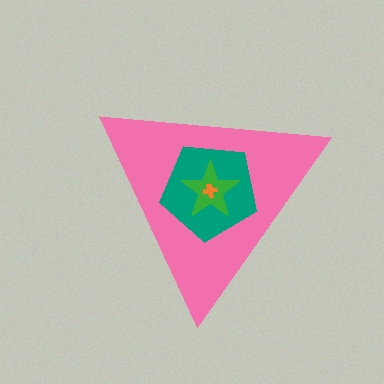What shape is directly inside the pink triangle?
The teal pentagon.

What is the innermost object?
The orange cross.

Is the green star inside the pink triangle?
Yes.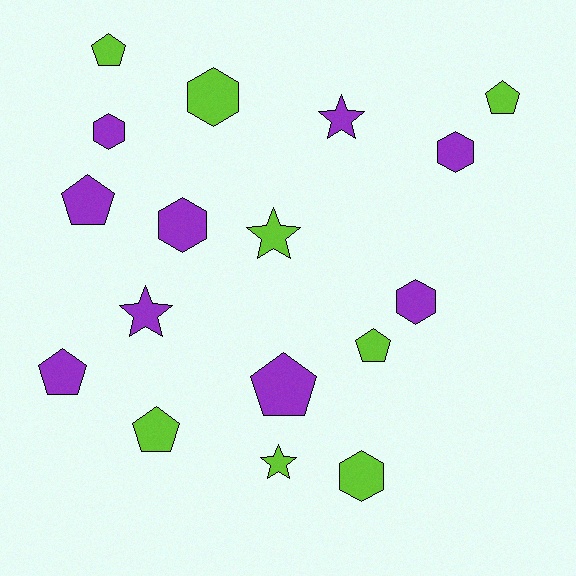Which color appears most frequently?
Purple, with 9 objects.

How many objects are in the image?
There are 17 objects.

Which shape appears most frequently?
Pentagon, with 7 objects.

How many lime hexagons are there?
There are 2 lime hexagons.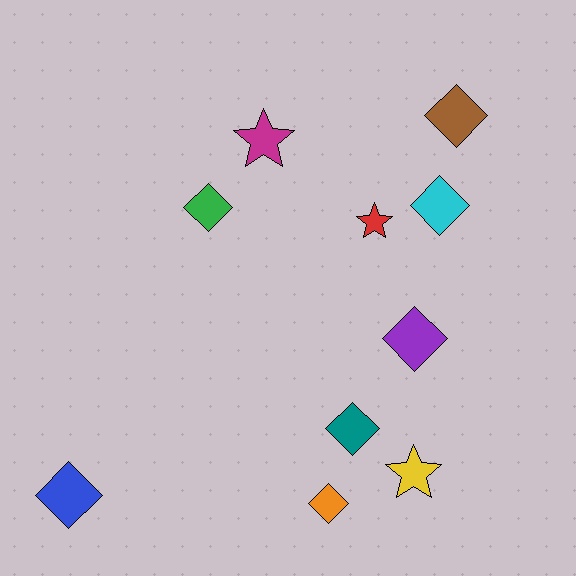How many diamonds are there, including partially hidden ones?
There are 7 diamonds.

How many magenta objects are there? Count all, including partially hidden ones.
There is 1 magenta object.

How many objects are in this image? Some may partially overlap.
There are 10 objects.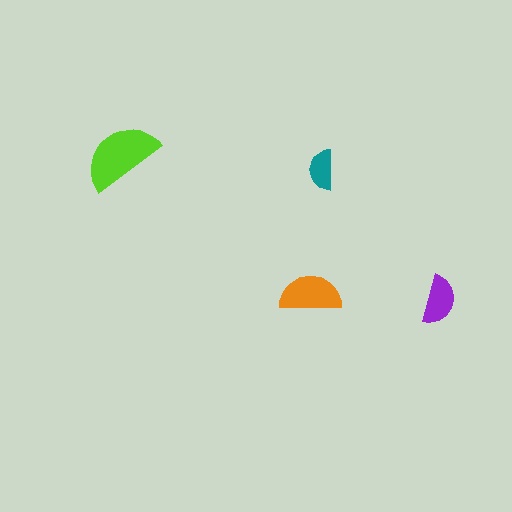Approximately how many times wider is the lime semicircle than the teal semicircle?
About 2 times wider.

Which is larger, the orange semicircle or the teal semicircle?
The orange one.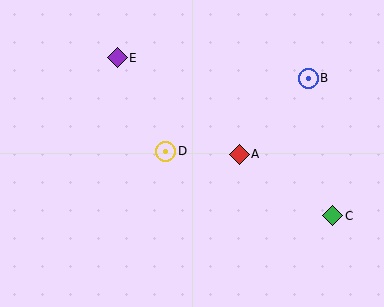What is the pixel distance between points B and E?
The distance between B and E is 192 pixels.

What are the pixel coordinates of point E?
Point E is at (117, 58).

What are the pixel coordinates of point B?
Point B is at (308, 78).